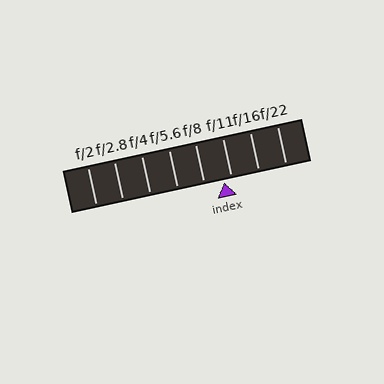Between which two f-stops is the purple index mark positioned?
The index mark is between f/8 and f/11.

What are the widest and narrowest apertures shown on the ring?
The widest aperture shown is f/2 and the narrowest is f/22.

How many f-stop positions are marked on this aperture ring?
There are 8 f-stop positions marked.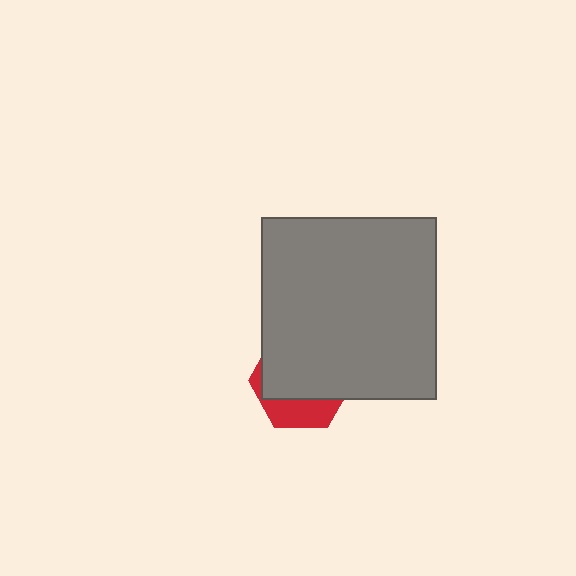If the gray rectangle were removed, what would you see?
You would see the complete red hexagon.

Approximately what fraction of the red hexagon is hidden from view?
Roughly 70% of the red hexagon is hidden behind the gray rectangle.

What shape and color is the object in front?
The object in front is a gray rectangle.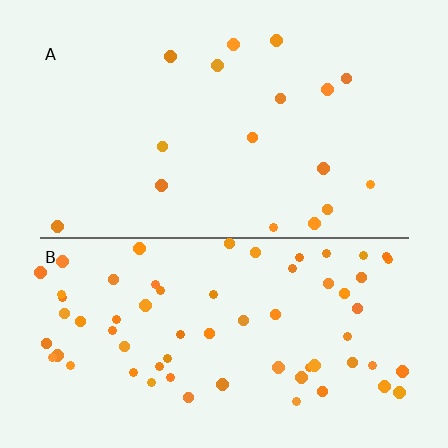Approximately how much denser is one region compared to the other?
Approximately 3.9× — region B over region A.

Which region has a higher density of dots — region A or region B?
B (the bottom).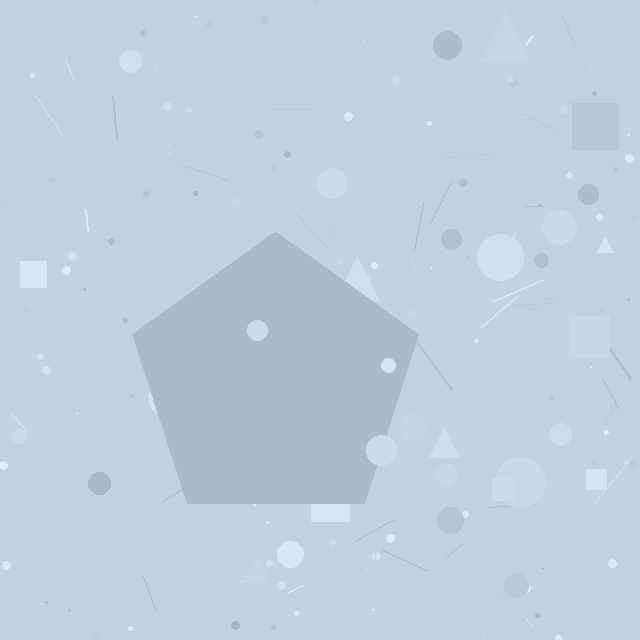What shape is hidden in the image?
A pentagon is hidden in the image.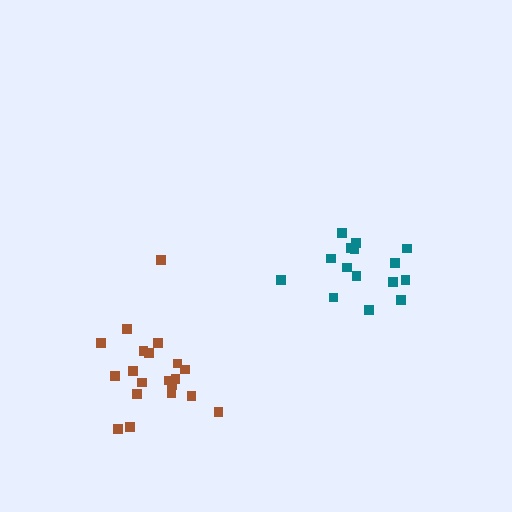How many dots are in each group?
Group 1: 20 dots, Group 2: 15 dots (35 total).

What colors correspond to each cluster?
The clusters are colored: brown, teal.